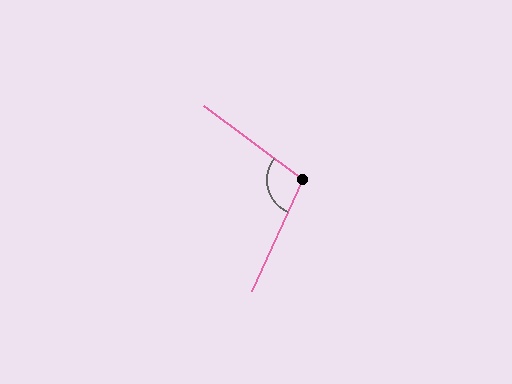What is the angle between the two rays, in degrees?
Approximately 102 degrees.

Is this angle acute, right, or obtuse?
It is obtuse.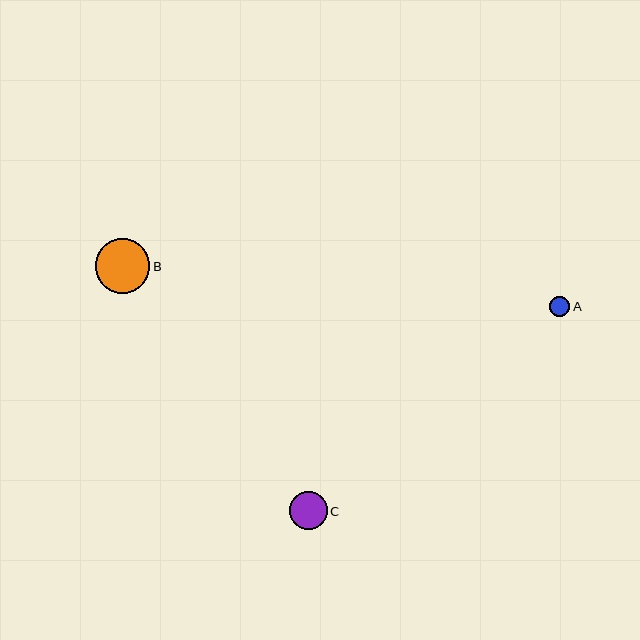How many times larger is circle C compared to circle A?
Circle C is approximately 1.9 times the size of circle A.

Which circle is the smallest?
Circle A is the smallest with a size of approximately 20 pixels.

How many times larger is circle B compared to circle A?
Circle B is approximately 2.8 times the size of circle A.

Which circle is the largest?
Circle B is the largest with a size of approximately 55 pixels.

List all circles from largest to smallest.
From largest to smallest: B, C, A.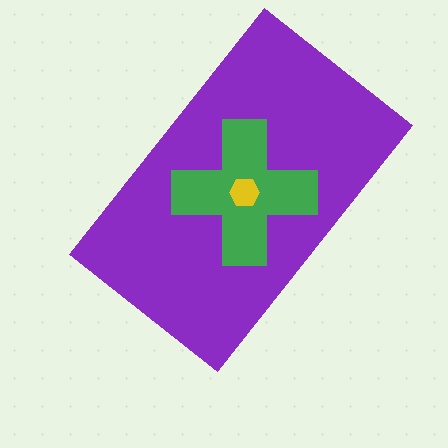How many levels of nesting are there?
3.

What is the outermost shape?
The purple rectangle.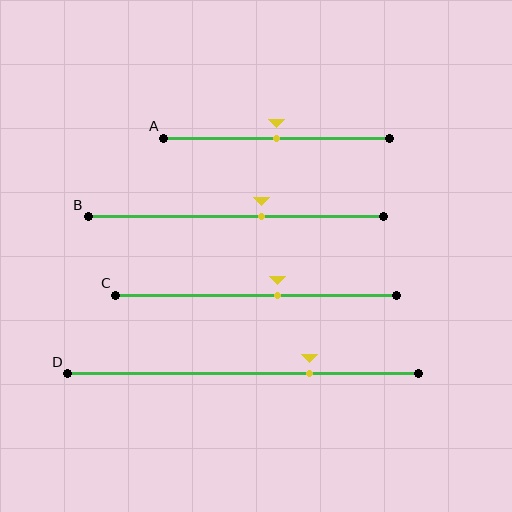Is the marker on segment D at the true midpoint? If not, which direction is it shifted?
No, the marker on segment D is shifted to the right by about 19% of the segment length.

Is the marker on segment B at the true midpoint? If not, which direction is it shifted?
No, the marker on segment B is shifted to the right by about 9% of the segment length.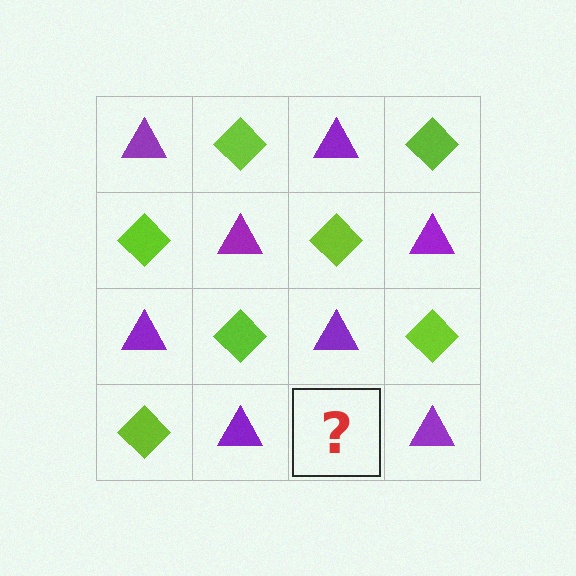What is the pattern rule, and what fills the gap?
The rule is that it alternates purple triangle and lime diamond in a checkerboard pattern. The gap should be filled with a lime diamond.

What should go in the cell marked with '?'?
The missing cell should contain a lime diamond.